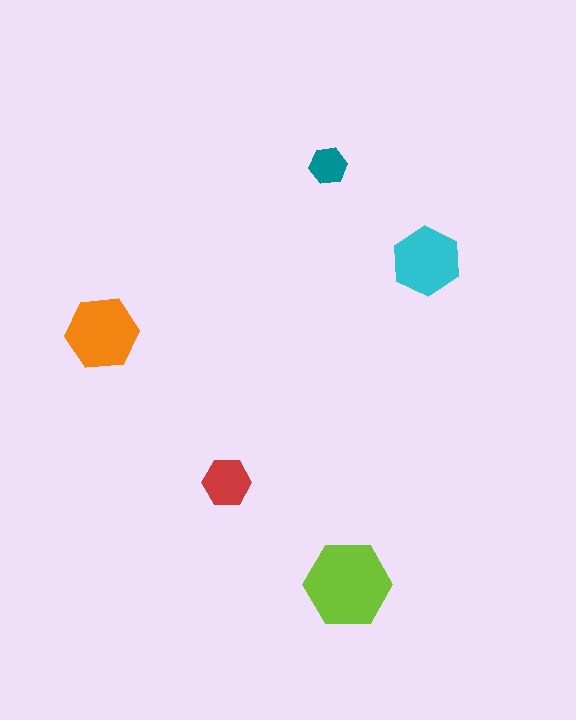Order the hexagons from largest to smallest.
the lime one, the orange one, the cyan one, the red one, the teal one.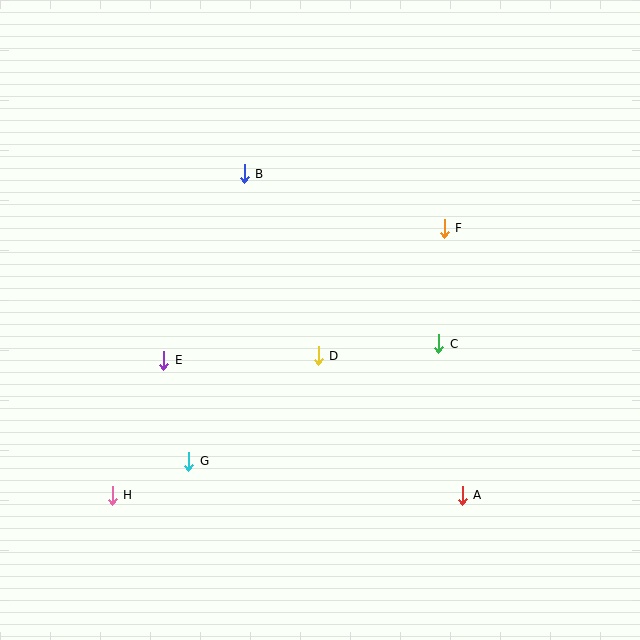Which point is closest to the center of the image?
Point D at (318, 356) is closest to the center.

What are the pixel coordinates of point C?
Point C is at (439, 344).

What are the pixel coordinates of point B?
Point B is at (244, 174).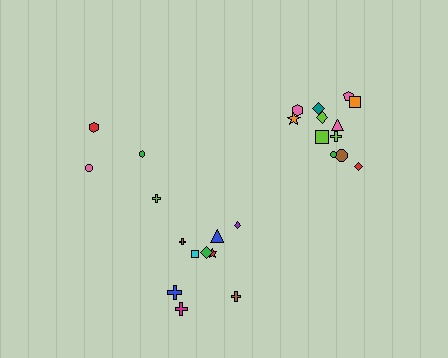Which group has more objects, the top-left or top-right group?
The top-right group.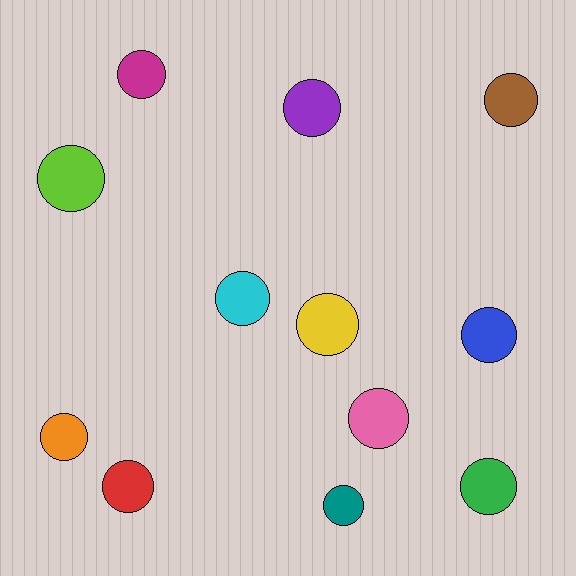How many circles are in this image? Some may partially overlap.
There are 12 circles.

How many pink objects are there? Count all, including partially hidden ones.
There is 1 pink object.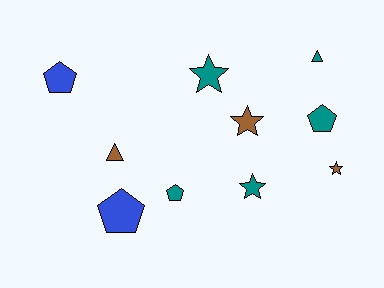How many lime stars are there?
There are no lime stars.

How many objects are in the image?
There are 10 objects.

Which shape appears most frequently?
Pentagon, with 4 objects.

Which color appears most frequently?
Teal, with 5 objects.